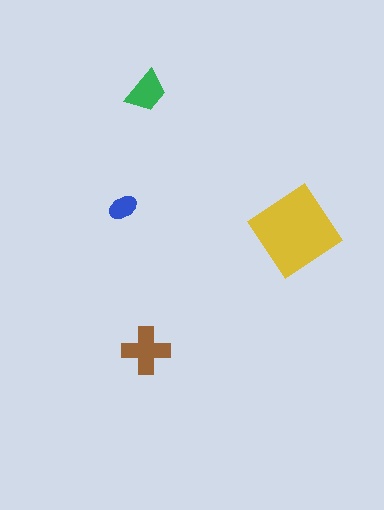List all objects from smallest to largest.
The blue ellipse, the green trapezoid, the brown cross, the yellow diamond.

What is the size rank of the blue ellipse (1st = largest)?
4th.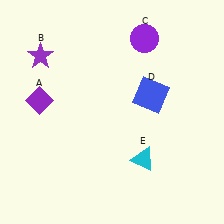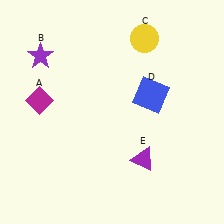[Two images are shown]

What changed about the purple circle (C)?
In Image 1, C is purple. In Image 2, it changed to yellow.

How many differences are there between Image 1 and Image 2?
There are 3 differences between the two images.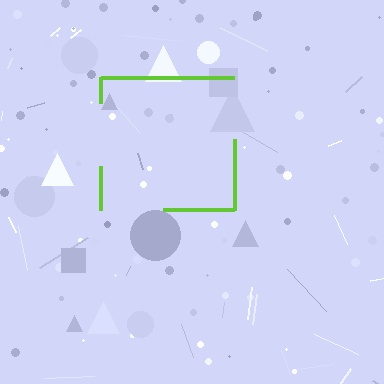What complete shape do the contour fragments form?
The contour fragments form a square.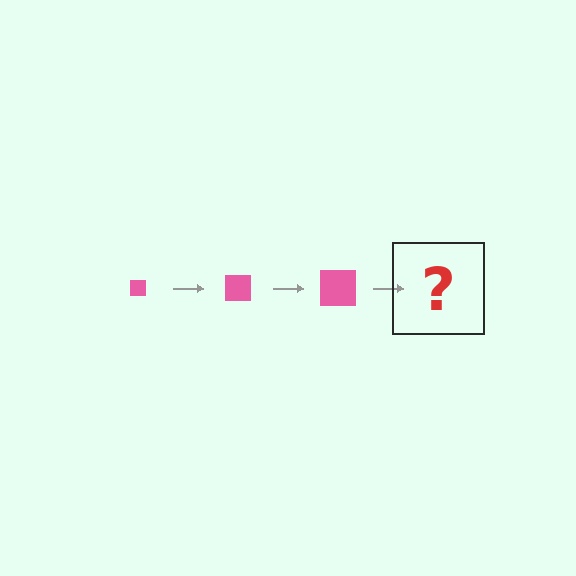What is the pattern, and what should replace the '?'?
The pattern is that the square gets progressively larger each step. The '?' should be a pink square, larger than the previous one.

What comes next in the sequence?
The next element should be a pink square, larger than the previous one.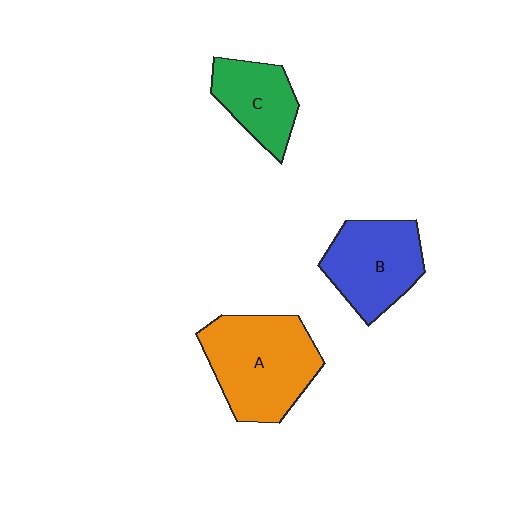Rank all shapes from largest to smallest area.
From largest to smallest: A (orange), B (blue), C (green).